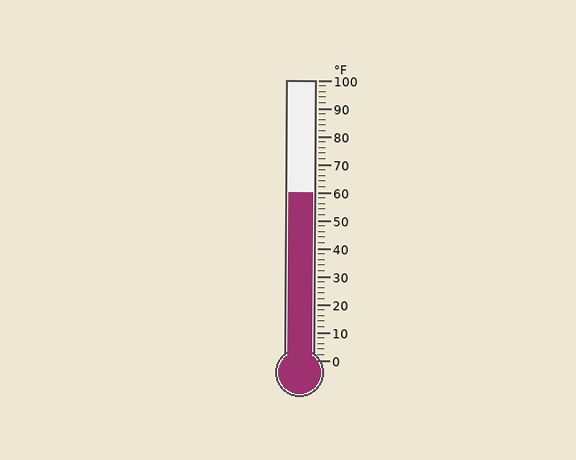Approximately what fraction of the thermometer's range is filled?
The thermometer is filled to approximately 60% of its range.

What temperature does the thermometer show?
The thermometer shows approximately 60°F.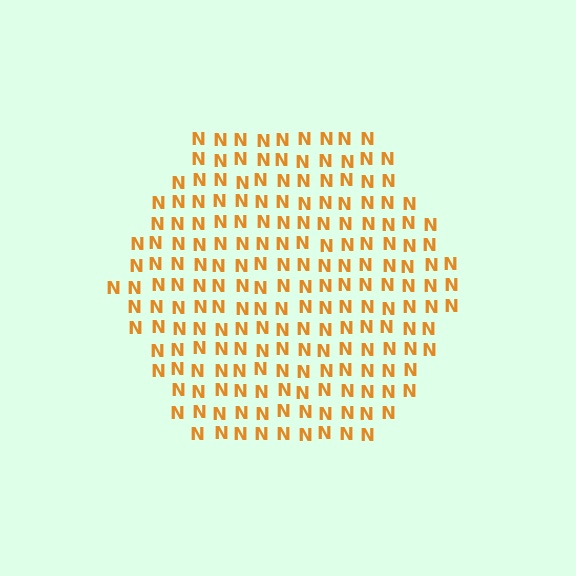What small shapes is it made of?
It is made of small letter N's.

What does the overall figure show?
The overall figure shows a hexagon.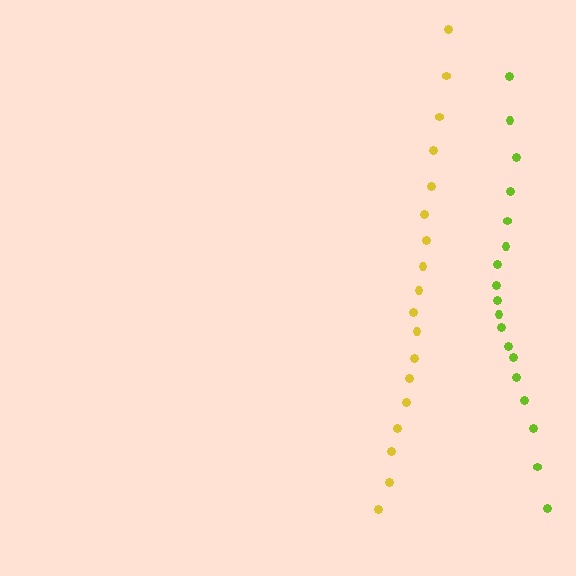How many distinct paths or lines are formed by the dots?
There are 2 distinct paths.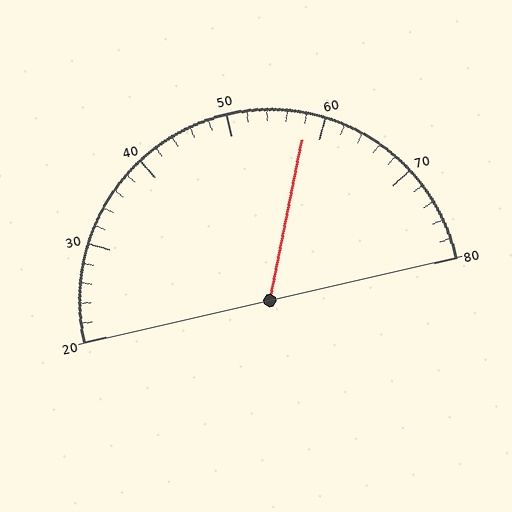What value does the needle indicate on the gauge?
The needle indicates approximately 58.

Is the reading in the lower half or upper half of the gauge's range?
The reading is in the upper half of the range (20 to 80).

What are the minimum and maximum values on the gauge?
The gauge ranges from 20 to 80.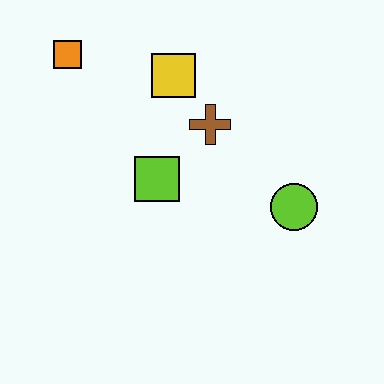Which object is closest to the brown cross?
The yellow square is closest to the brown cross.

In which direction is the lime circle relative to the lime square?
The lime circle is to the right of the lime square.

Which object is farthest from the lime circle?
The orange square is farthest from the lime circle.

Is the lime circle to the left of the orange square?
No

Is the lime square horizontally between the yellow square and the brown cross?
No